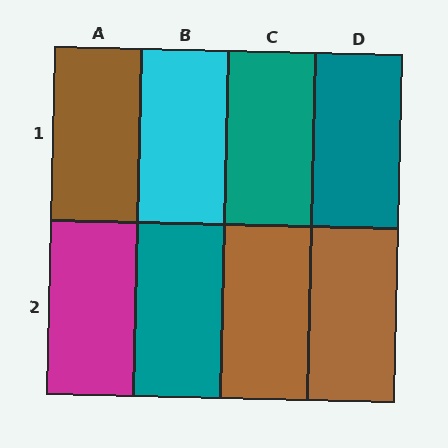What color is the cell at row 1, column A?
Brown.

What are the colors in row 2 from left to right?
Magenta, teal, brown, brown.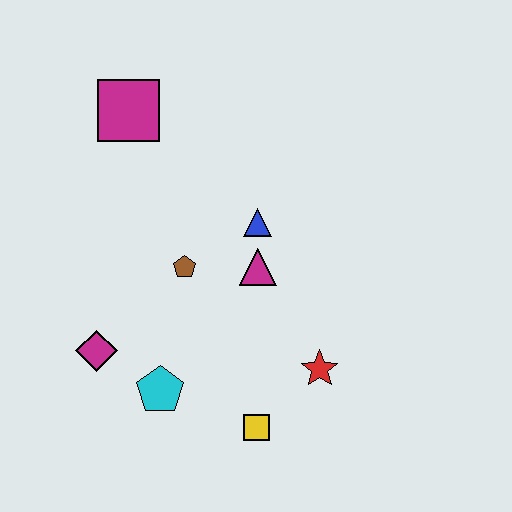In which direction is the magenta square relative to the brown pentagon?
The magenta square is above the brown pentagon.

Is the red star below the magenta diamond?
Yes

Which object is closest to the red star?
The yellow square is closest to the red star.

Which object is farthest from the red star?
The magenta square is farthest from the red star.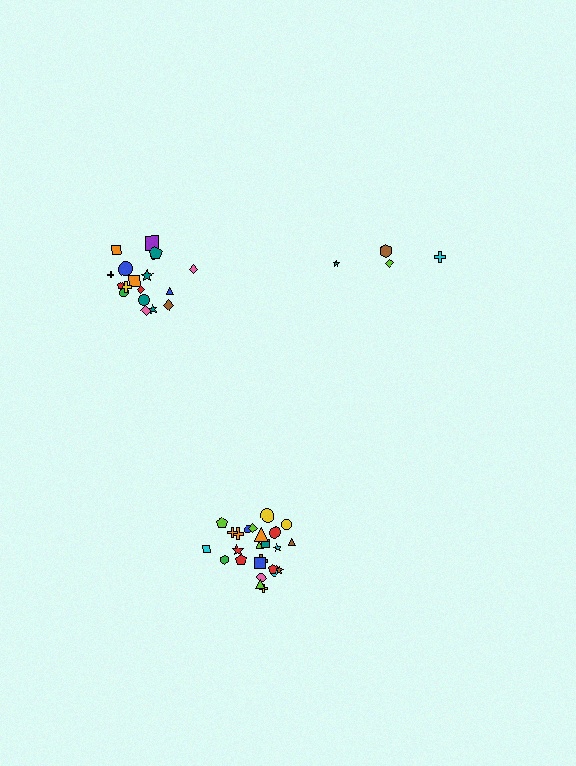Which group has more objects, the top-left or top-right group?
The top-left group.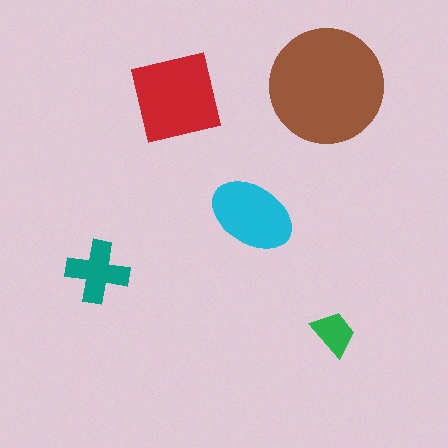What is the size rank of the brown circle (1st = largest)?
1st.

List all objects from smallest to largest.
The green trapezoid, the teal cross, the cyan ellipse, the red square, the brown circle.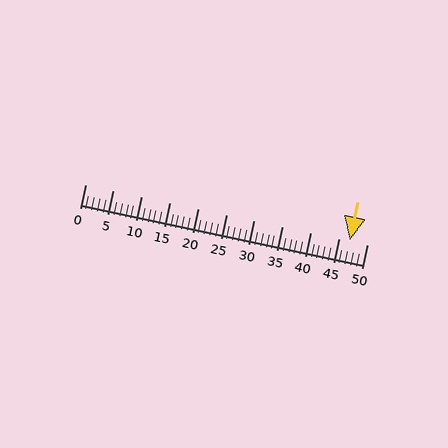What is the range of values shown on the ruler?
The ruler shows values from 0 to 50.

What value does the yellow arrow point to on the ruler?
The yellow arrow points to approximately 47.